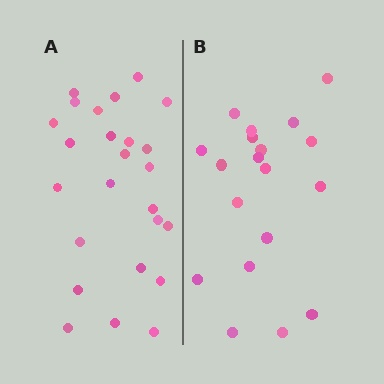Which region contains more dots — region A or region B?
Region A (the left region) has more dots.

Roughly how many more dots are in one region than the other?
Region A has about 6 more dots than region B.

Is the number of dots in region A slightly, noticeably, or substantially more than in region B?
Region A has noticeably more, but not dramatically so. The ratio is roughly 1.3 to 1.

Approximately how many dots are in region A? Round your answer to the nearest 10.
About 20 dots. (The exact count is 25, which rounds to 20.)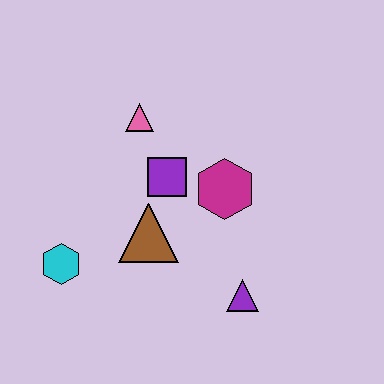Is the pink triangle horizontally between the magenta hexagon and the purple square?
No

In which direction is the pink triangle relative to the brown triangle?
The pink triangle is above the brown triangle.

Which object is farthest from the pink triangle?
The purple triangle is farthest from the pink triangle.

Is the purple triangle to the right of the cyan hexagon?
Yes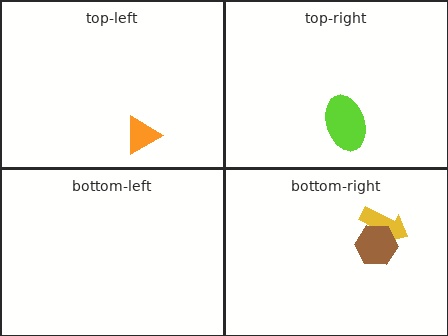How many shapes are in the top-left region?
1.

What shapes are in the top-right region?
The lime ellipse.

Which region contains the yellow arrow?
The bottom-right region.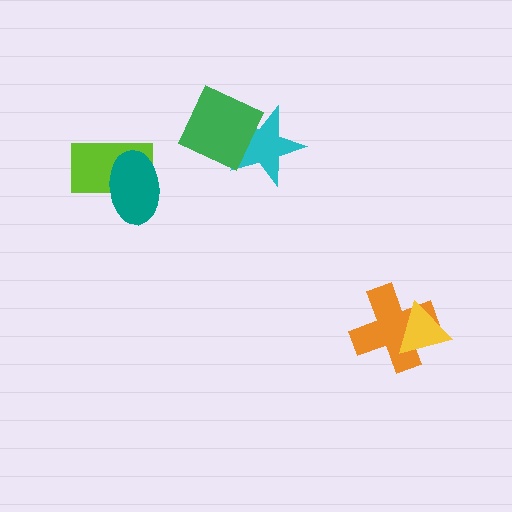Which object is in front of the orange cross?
The yellow triangle is in front of the orange cross.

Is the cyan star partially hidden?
Yes, it is partially covered by another shape.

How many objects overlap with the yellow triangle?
1 object overlaps with the yellow triangle.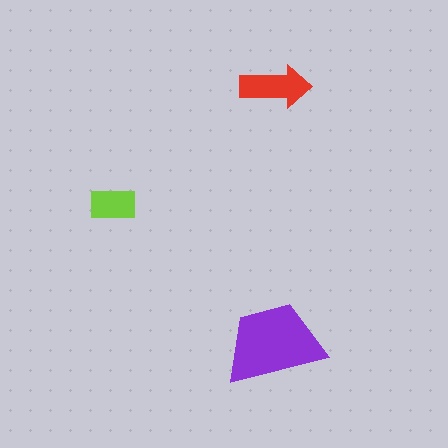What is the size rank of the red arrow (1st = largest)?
2nd.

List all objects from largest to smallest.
The purple trapezoid, the red arrow, the lime rectangle.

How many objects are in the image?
There are 3 objects in the image.